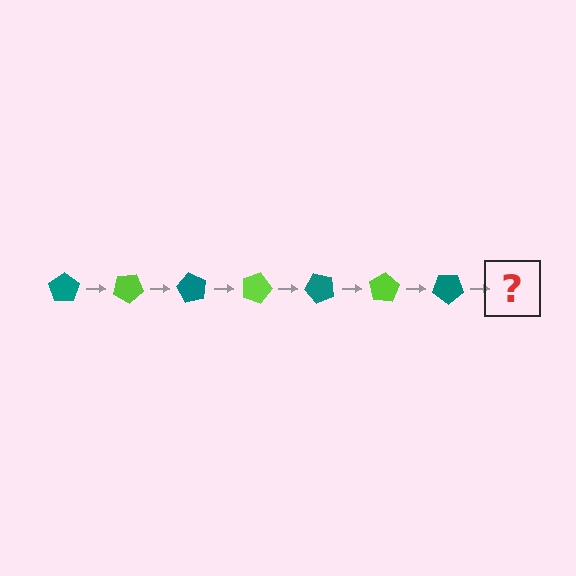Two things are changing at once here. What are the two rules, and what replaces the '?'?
The two rules are that it rotates 30 degrees each step and the color cycles through teal and lime. The '?' should be a lime pentagon, rotated 210 degrees from the start.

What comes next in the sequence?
The next element should be a lime pentagon, rotated 210 degrees from the start.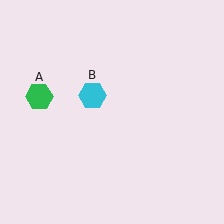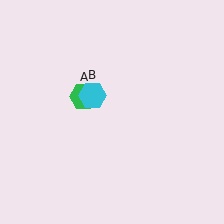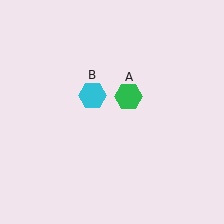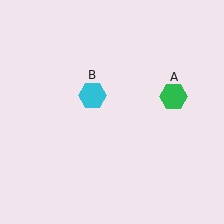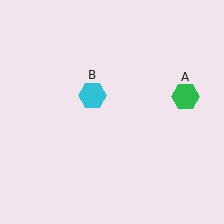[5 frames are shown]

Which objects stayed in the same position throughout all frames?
Cyan hexagon (object B) remained stationary.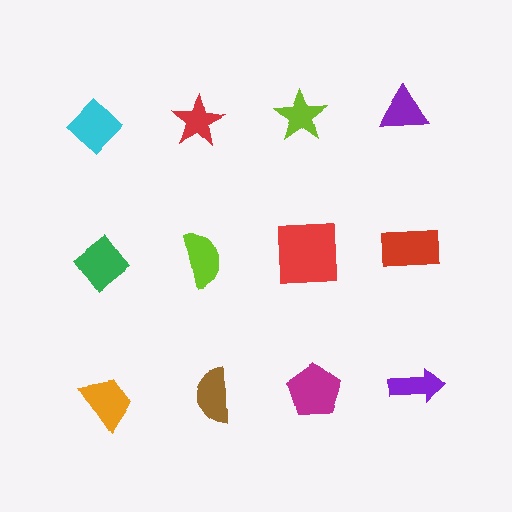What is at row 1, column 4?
A purple triangle.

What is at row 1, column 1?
A cyan diamond.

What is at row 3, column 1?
An orange trapezoid.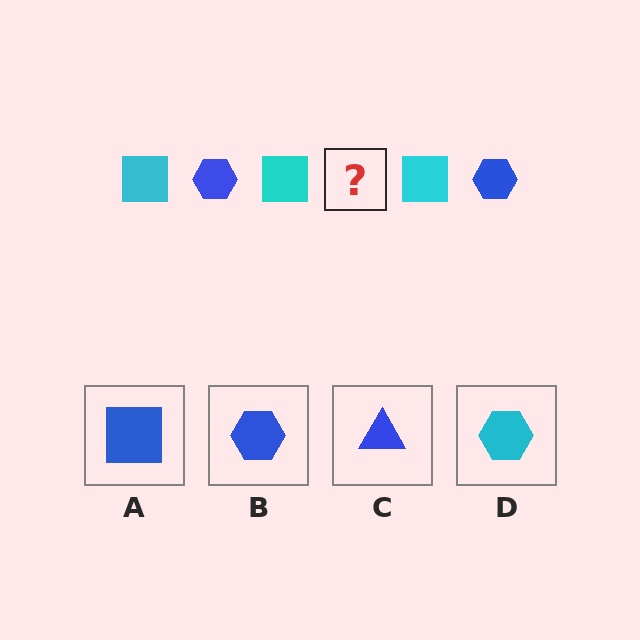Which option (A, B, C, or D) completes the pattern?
B.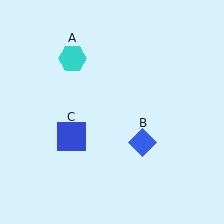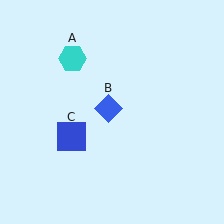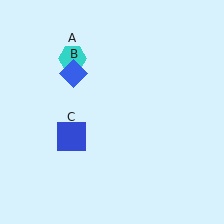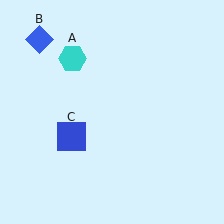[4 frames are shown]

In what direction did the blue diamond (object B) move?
The blue diamond (object B) moved up and to the left.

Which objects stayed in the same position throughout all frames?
Cyan hexagon (object A) and blue square (object C) remained stationary.